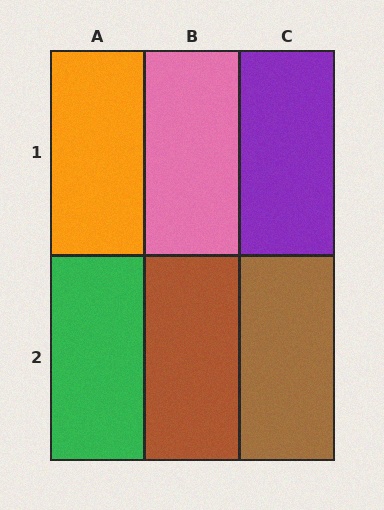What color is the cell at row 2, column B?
Brown.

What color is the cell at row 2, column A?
Green.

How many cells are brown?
2 cells are brown.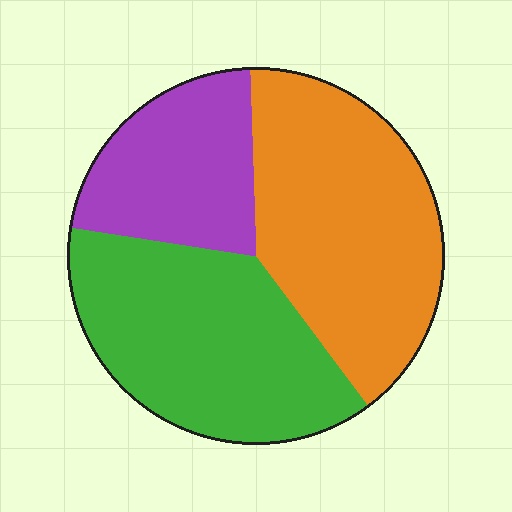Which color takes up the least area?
Purple, at roughly 20%.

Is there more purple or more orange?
Orange.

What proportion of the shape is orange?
Orange covers roughly 40% of the shape.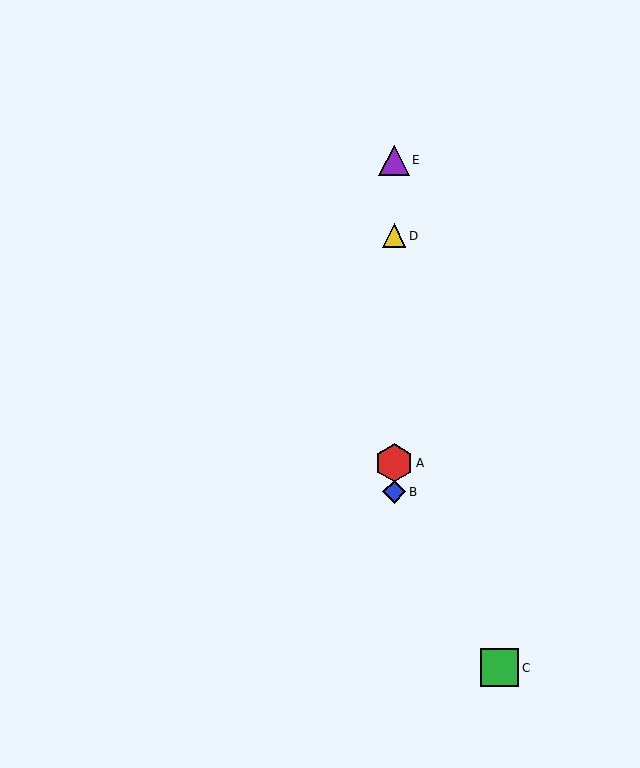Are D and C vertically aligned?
No, D is at x≈394 and C is at x≈499.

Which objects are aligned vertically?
Objects A, B, D, E are aligned vertically.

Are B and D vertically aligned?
Yes, both are at x≈394.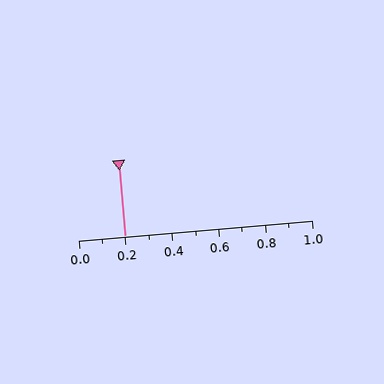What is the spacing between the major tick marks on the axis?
The major ticks are spaced 0.2 apart.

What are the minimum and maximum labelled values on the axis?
The axis runs from 0.0 to 1.0.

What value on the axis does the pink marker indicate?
The marker indicates approximately 0.2.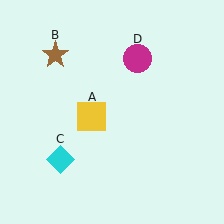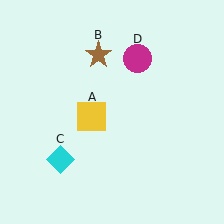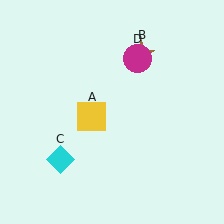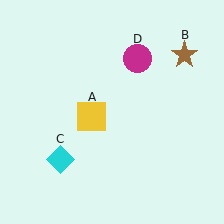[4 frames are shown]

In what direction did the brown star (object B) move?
The brown star (object B) moved right.